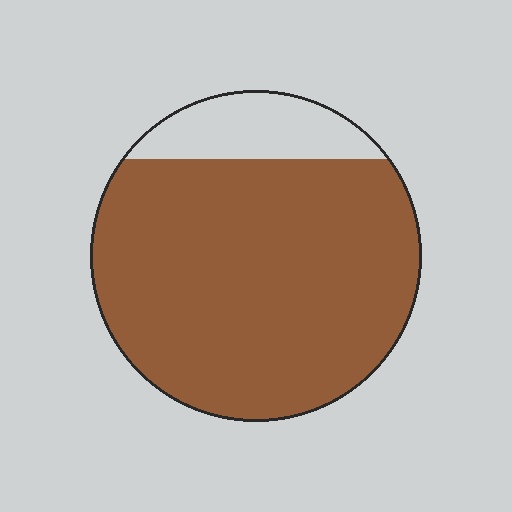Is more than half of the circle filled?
Yes.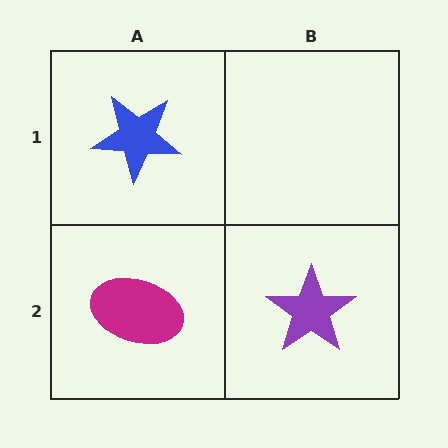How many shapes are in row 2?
2 shapes.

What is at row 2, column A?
A magenta ellipse.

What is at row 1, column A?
A blue star.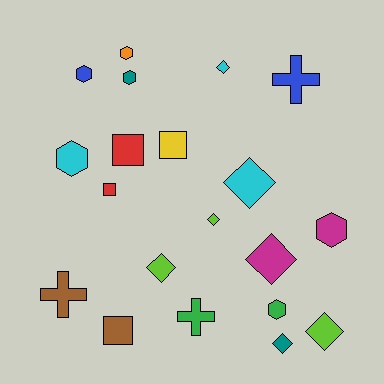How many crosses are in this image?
There are 3 crosses.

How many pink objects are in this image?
There are no pink objects.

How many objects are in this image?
There are 20 objects.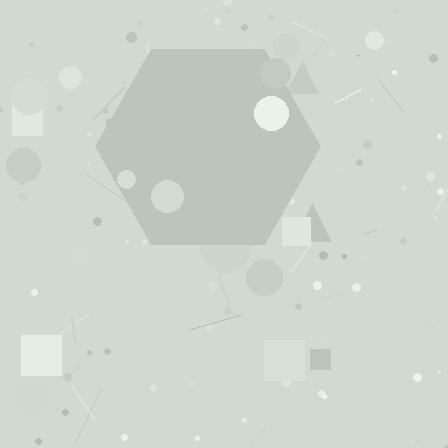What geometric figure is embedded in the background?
A hexagon is embedded in the background.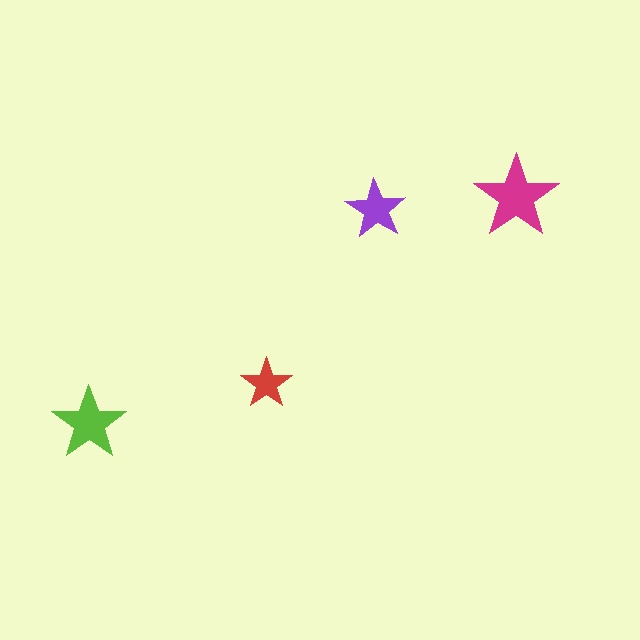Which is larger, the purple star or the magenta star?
The magenta one.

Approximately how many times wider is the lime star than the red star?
About 1.5 times wider.